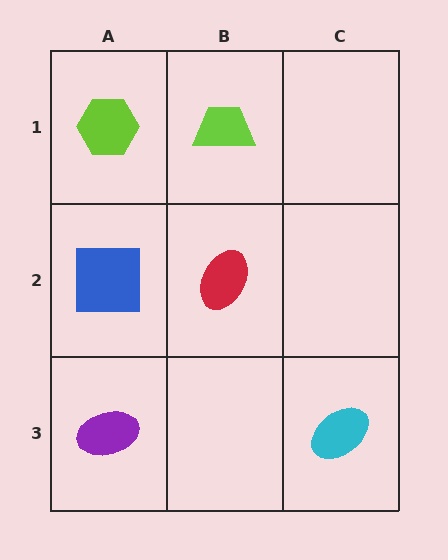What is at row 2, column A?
A blue square.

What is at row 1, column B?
A lime trapezoid.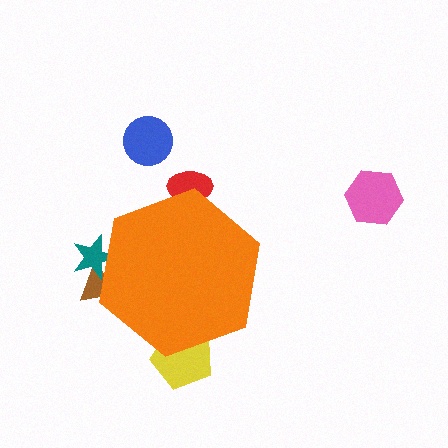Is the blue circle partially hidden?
No, the blue circle is fully visible.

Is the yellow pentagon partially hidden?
Yes, the yellow pentagon is partially hidden behind the orange hexagon.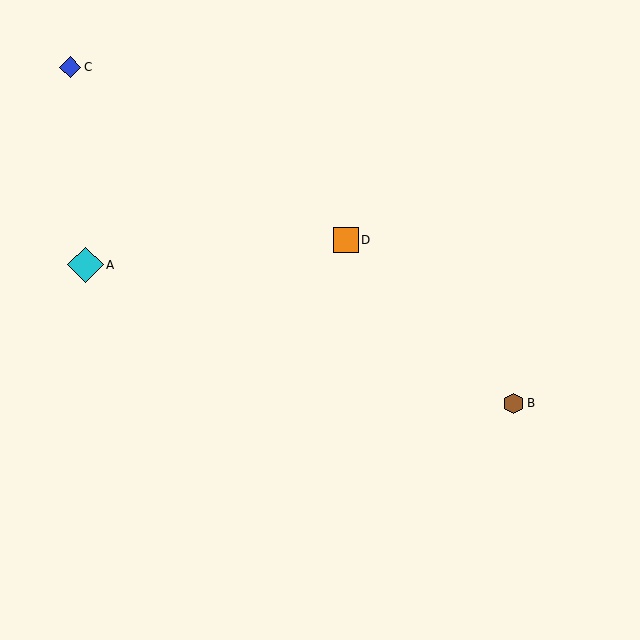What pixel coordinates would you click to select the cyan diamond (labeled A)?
Click at (85, 265) to select the cyan diamond A.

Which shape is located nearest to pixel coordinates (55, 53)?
The blue diamond (labeled C) at (70, 67) is nearest to that location.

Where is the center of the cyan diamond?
The center of the cyan diamond is at (85, 265).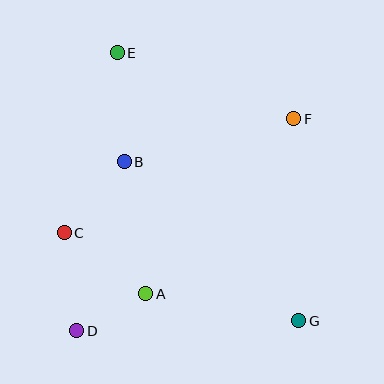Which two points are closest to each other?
Points A and D are closest to each other.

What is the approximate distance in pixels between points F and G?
The distance between F and G is approximately 202 pixels.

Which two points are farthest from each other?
Points E and G are farthest from each other.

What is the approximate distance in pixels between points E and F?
The distance between E and F is approximately 188 pixels.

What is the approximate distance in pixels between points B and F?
The distance between B and F is approximately 175 pixels.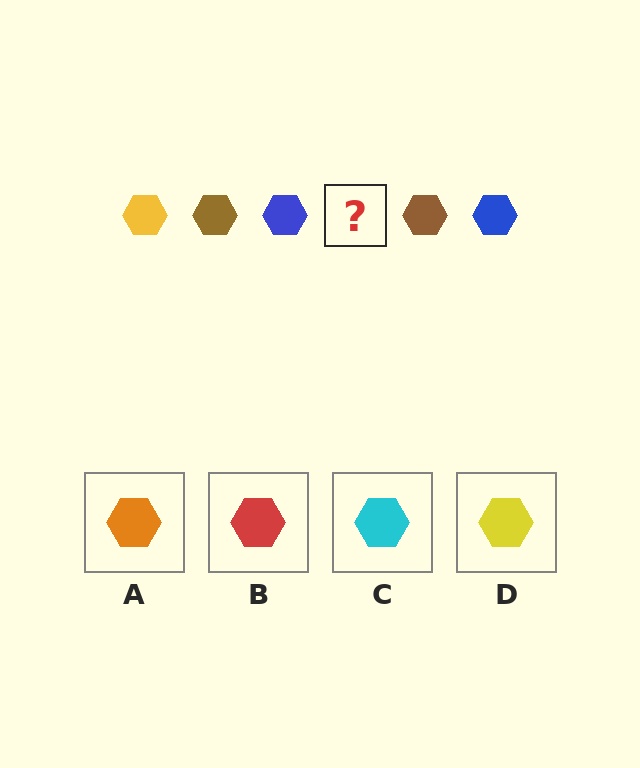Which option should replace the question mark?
Option D.